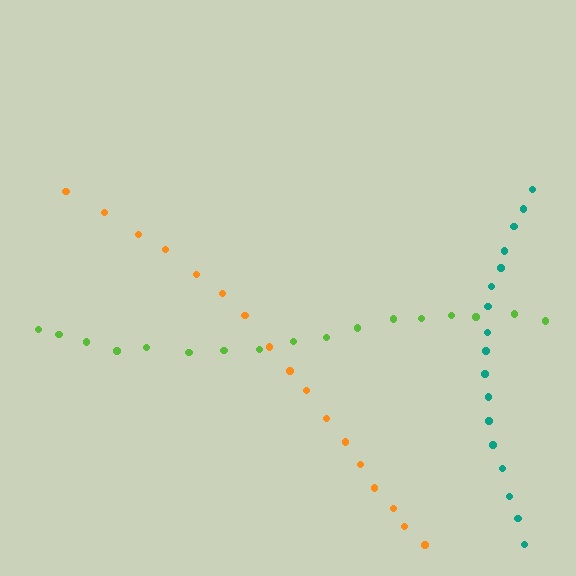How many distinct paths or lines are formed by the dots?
There are 3 distinct paths.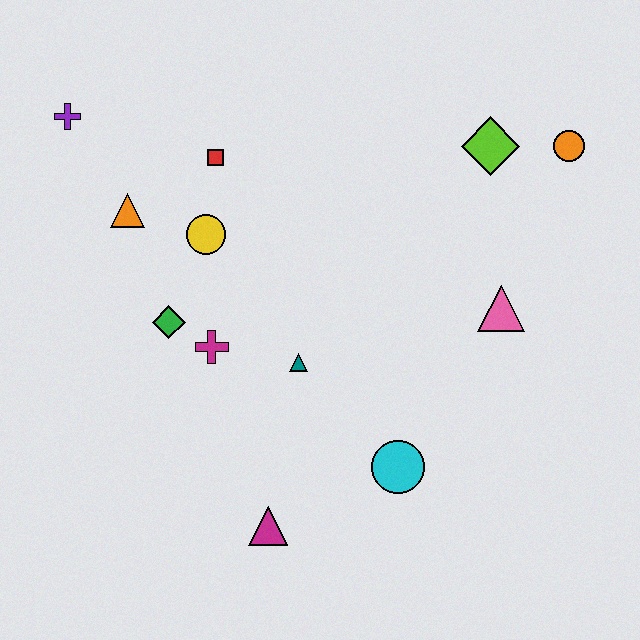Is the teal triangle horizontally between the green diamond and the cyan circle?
Yes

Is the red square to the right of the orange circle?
No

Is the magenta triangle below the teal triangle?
Yes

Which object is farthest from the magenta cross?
The orange circle is farthest from the magenta cross.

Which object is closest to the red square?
The yellow circle is closest to the red square.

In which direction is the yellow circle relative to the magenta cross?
The yellow circle is above the magenta cross.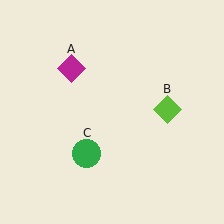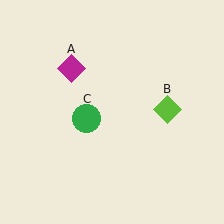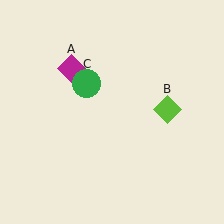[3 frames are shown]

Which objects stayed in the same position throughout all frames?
Magenta diamond (object A) and lime diamond (object B) remained stationary.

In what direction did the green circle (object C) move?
The green circle (object C) moved up.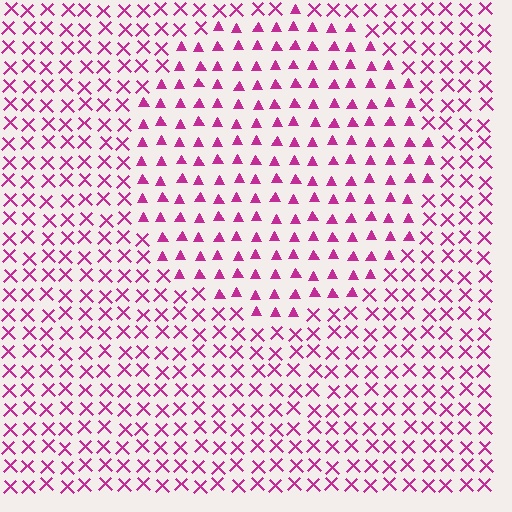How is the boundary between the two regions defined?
The boundary is defined by a change in element shape: triangles inside vs. X marks outside. All elements share the same color and spacing.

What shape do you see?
I see a circle.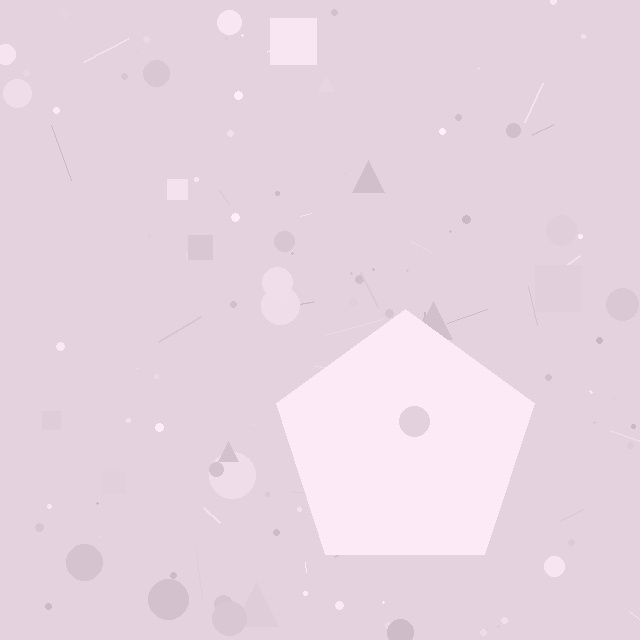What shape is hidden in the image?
A pentagon is hidden in the image.